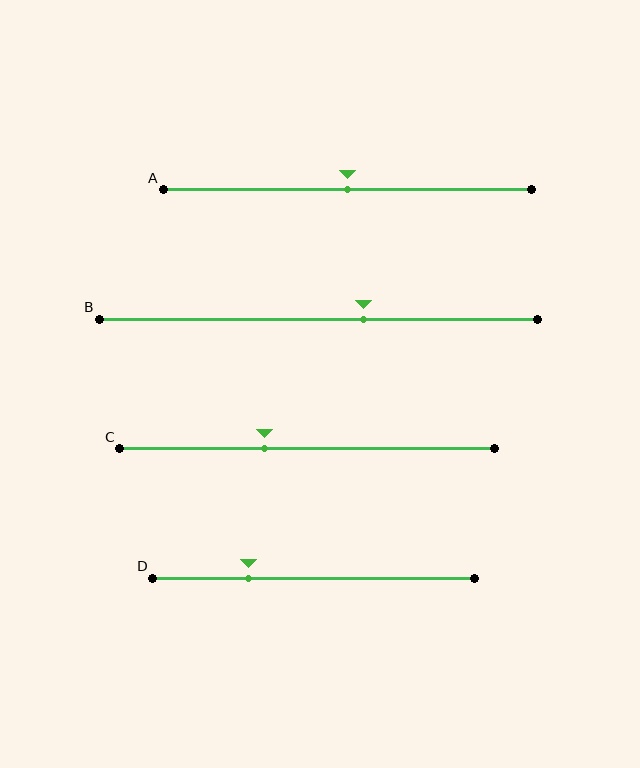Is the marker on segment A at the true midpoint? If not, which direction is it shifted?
Yes, the marker on segment A is at the true midpoint.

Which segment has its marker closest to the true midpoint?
Segment A has its marker closest to the true midpoint.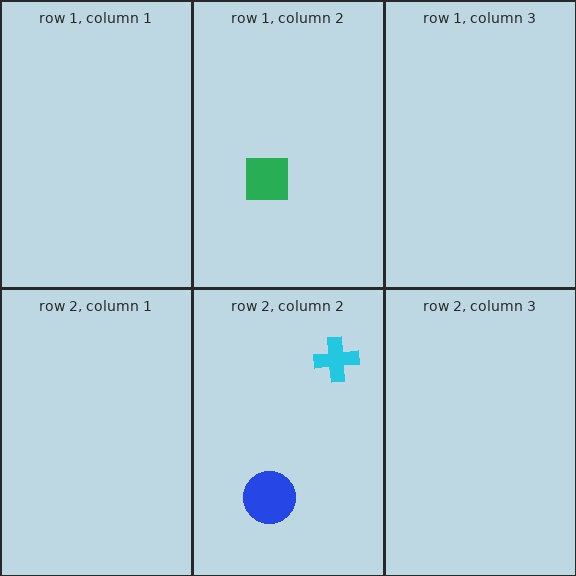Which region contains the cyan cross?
The row 2, column 2 region.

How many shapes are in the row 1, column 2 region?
1.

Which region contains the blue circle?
The row 2, column 2 region.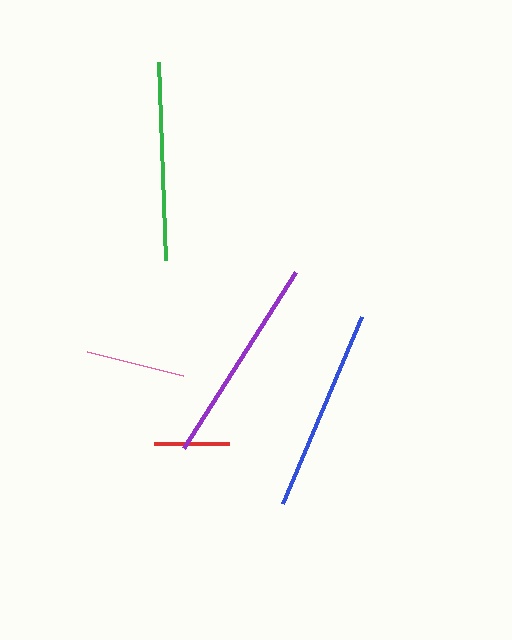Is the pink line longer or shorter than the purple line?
The purple line is longer than the pink line.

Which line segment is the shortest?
The red line is the shortest at approximately 75 pixels.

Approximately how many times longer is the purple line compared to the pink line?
The purple line is approximately 2.1 times the length of the pink line.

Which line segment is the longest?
The purple line is the longest at approximately 209 pixels.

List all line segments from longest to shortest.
From longest to shortest: purple, blue, green, pink, red.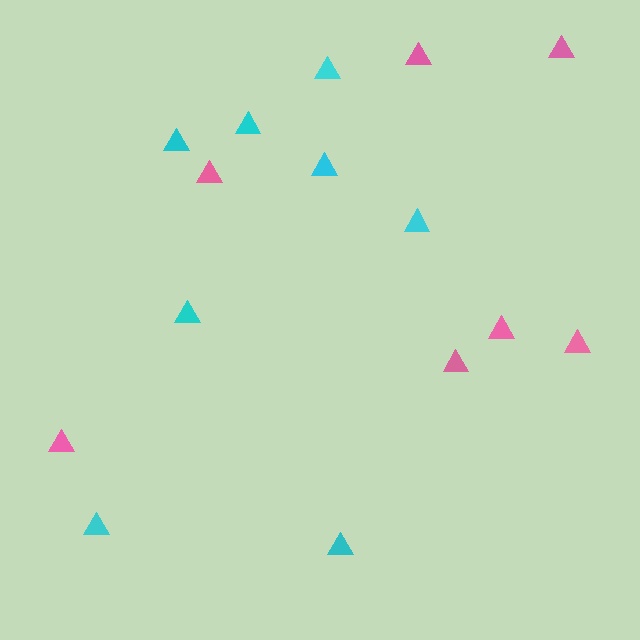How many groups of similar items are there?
There are 2 groups: one group of cyan triangles (8) and one group of pink triangles (7).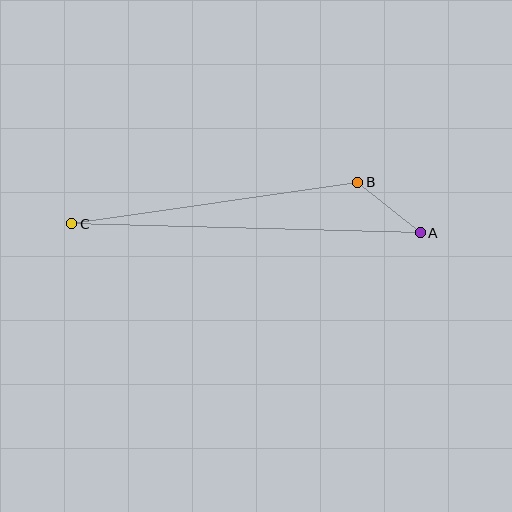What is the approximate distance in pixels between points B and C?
The distance between B and C is approximately 289 pixels.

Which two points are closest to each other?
Points A and B are closest to each other.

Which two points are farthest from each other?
Points A and C are farthest from each other.